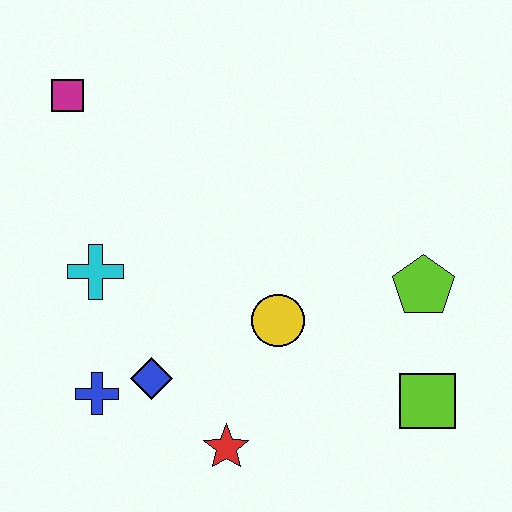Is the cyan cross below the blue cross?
No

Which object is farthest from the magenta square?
The lime square is farthest from the magenta square.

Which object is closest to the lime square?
The lime pentagon is closest to the lime square.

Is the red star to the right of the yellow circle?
No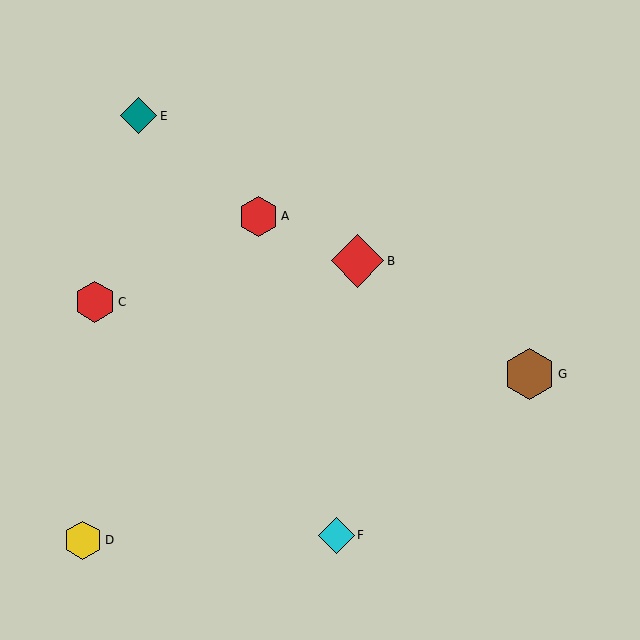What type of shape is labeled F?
Shape F is a cyan diamond.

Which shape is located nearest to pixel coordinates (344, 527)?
The cyan diamond (labeled F) at (337, 535) is nearest to that location.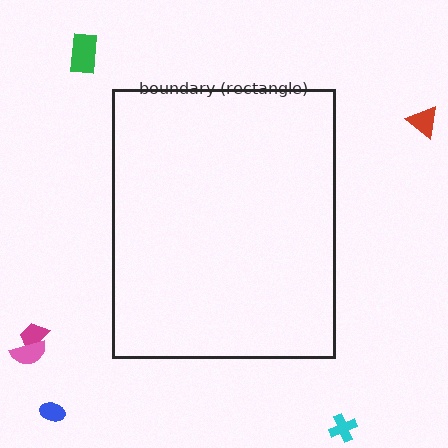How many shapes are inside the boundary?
0 inside, 6 outside.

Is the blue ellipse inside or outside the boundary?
Outside.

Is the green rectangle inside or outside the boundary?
Outside.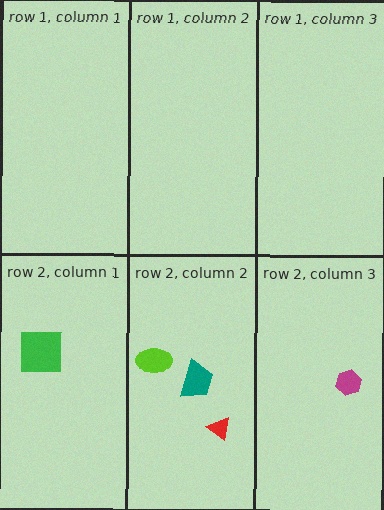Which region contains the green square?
The row 2, column 1 region.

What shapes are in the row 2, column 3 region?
The magenta hexagon.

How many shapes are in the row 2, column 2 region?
3.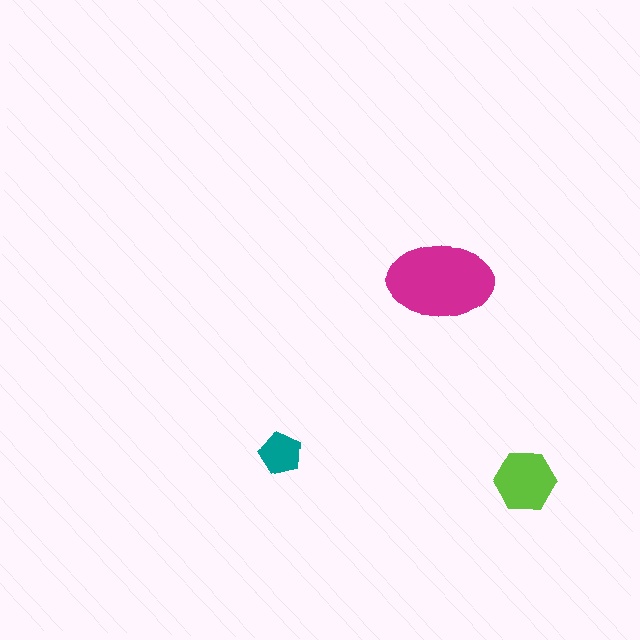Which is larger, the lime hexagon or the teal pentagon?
The lime hexagon.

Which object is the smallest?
The teal pentagon.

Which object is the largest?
The magenta ellipse.